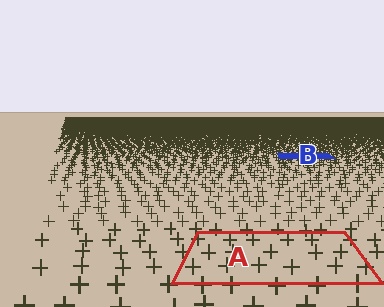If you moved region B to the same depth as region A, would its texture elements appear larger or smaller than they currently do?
They would appear larger. At a closer depth, the same texture elements are projected at a bigger on-screen size.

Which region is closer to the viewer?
Region A is closer. The texture elements there are larger and more spread out.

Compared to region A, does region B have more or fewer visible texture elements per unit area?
Region B has more texture elements per unit area — they are packed more densely because it is farther away.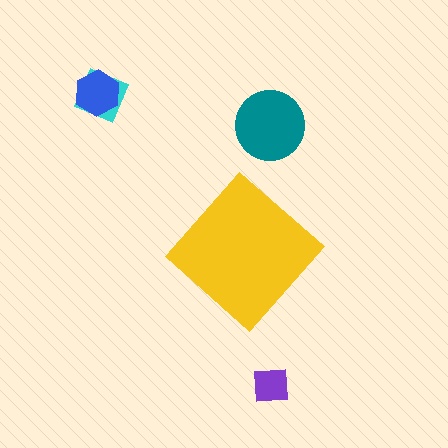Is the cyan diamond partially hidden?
No, the cyan diamond is fully visible.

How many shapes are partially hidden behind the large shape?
0 shapes are partially hidden.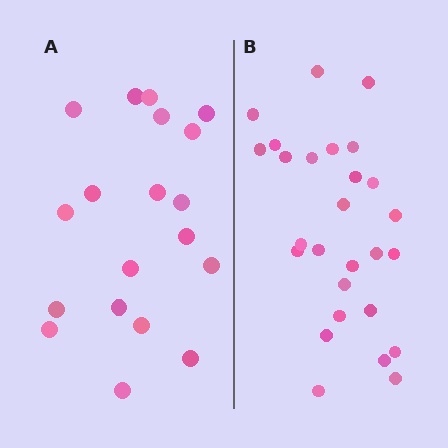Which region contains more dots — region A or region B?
Region B (the right region) has more dots.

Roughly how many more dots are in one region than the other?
Region B has roughly 8 or so more dots than region A.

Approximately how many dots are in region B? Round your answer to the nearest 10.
About 30 dots. (The exact count is 27, which rounds to 30.)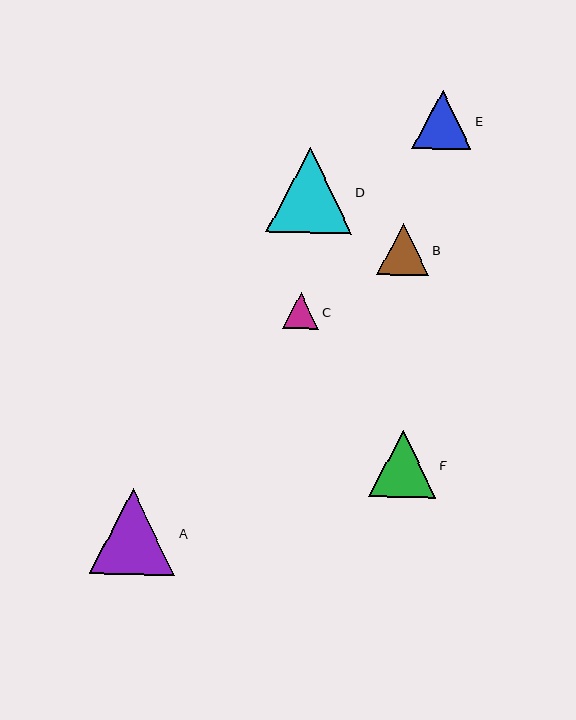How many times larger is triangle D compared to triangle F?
Triangle D is approximately 1.3 times the size of triangle F.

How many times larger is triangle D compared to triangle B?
Triangle D is approximately 1.6 times the size of triangle B.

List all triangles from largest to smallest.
From largest to smallest: A, D, F, E, B, C.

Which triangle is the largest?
Triangle A is the largest with a size of approximately 86 pixels.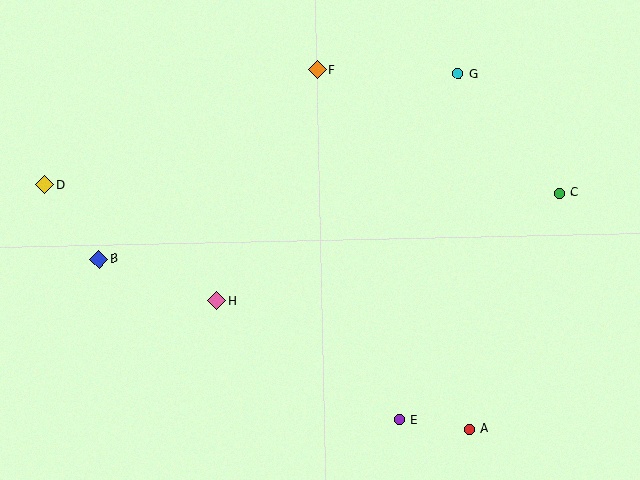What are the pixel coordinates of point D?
Point D is at (45, 185).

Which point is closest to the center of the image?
Point H at (217, 301) is closest to the center.